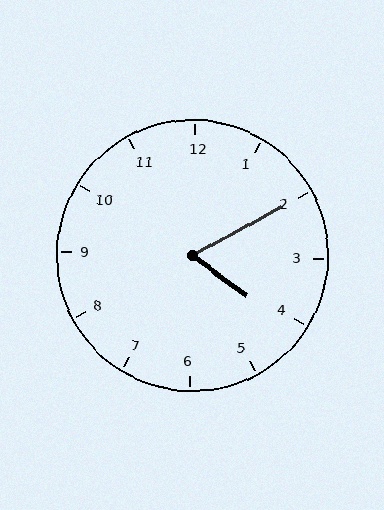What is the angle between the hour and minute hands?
Approximately 65 degrees.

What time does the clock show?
4:10.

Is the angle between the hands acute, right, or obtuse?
It is acute.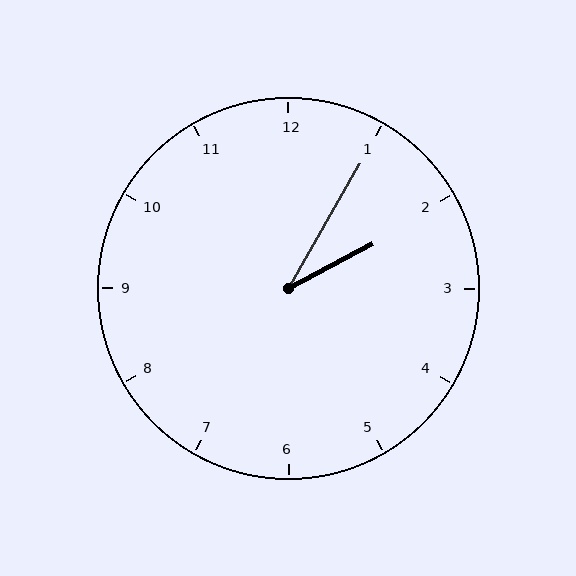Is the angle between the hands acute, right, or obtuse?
It is acute.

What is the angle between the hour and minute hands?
Approximately 32 degrees.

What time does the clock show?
2:05.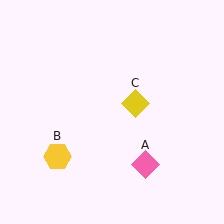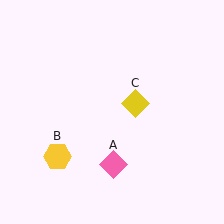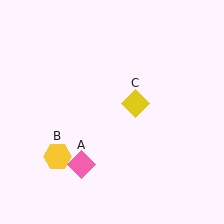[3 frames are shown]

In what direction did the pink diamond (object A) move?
The pink diamond (object A) moved left.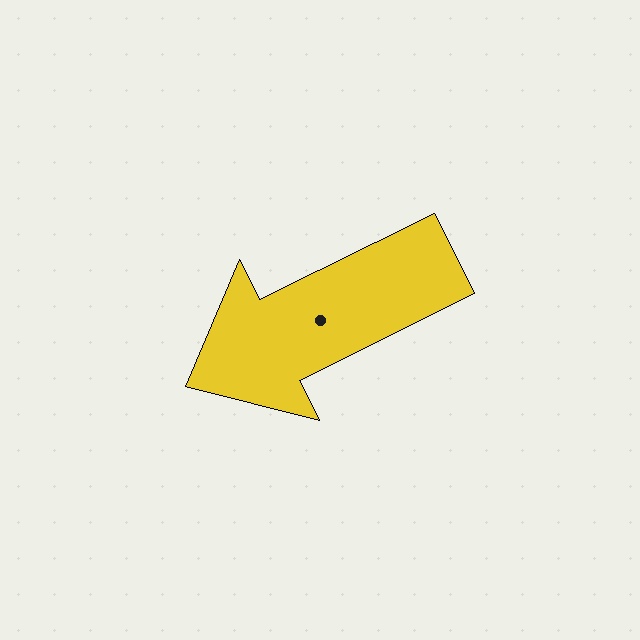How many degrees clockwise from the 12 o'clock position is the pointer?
Approximately 244 degrees.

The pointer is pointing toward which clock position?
Roughly 8 o'clock.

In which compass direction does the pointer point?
Southwest.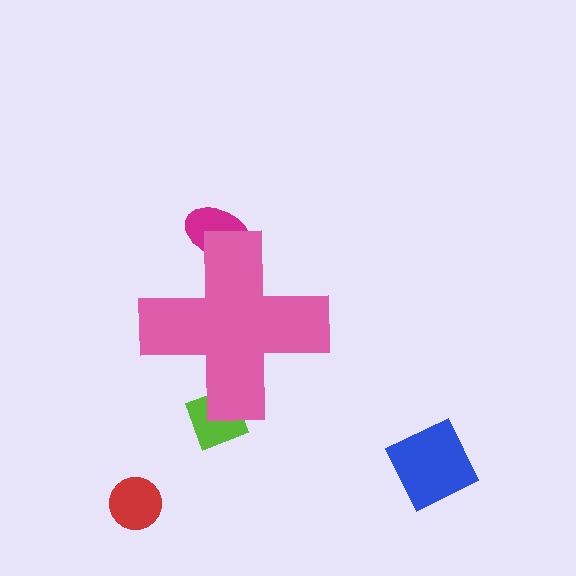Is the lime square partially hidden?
Yes, the lime square is partially hidden behind the pink cross.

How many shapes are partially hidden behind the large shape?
2 shapes are partially hidden.